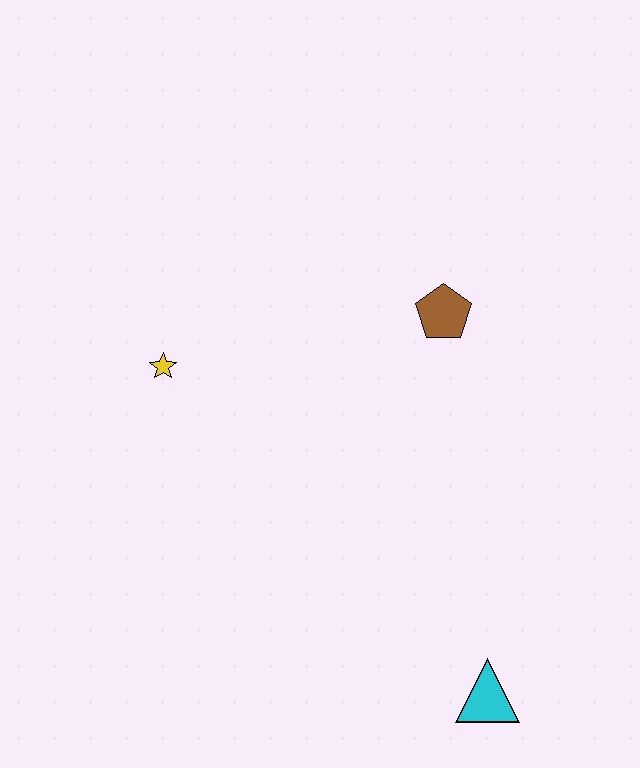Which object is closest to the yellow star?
The brown pentagon is closest to the yellow star.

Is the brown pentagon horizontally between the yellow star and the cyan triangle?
Yes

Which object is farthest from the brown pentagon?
The cyan triangle is farthest from the brown pentagon.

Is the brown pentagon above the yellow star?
Yes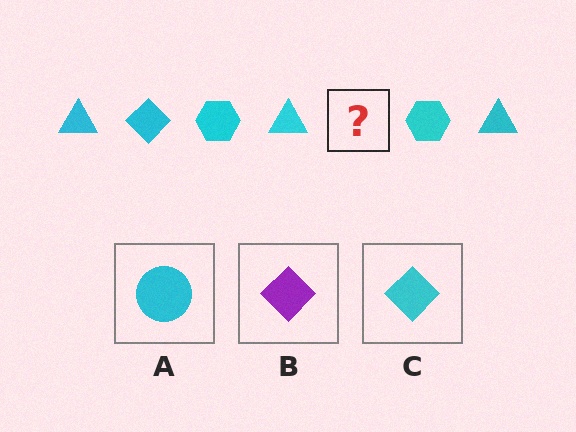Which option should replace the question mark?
Option C.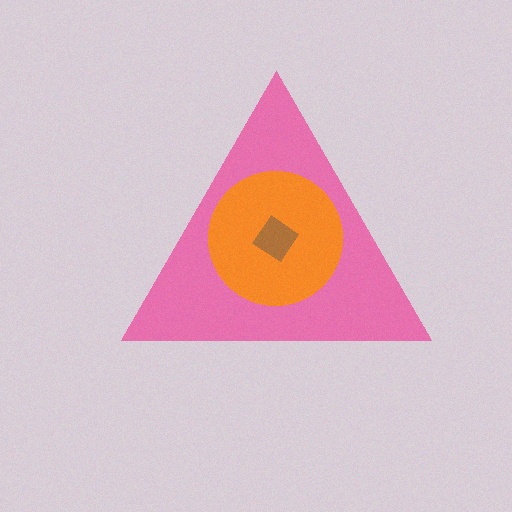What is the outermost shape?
The pink triangle.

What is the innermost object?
The brown diamond.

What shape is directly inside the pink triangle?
The orange circle.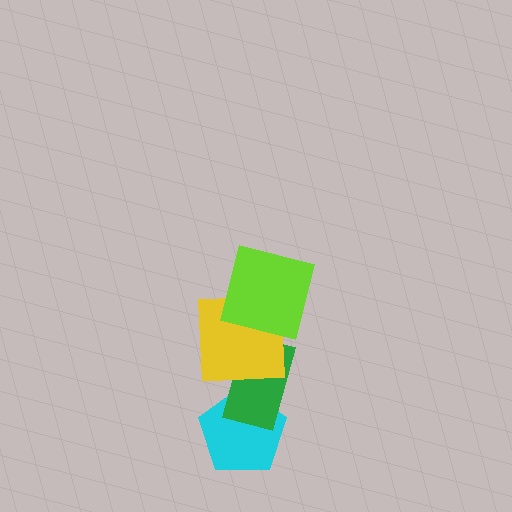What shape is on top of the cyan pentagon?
The green rectangle is on top of the cyan pentagon.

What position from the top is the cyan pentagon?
The cyan pentagon is 4th from the top.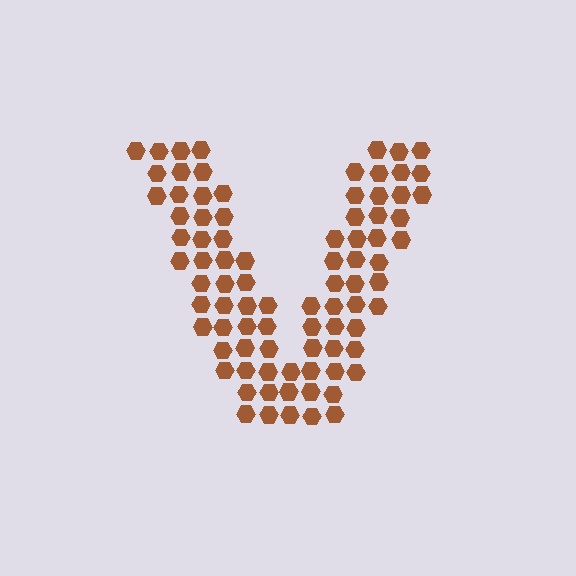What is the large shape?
The large shape is the letter V.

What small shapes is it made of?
It is made of small hexagons.